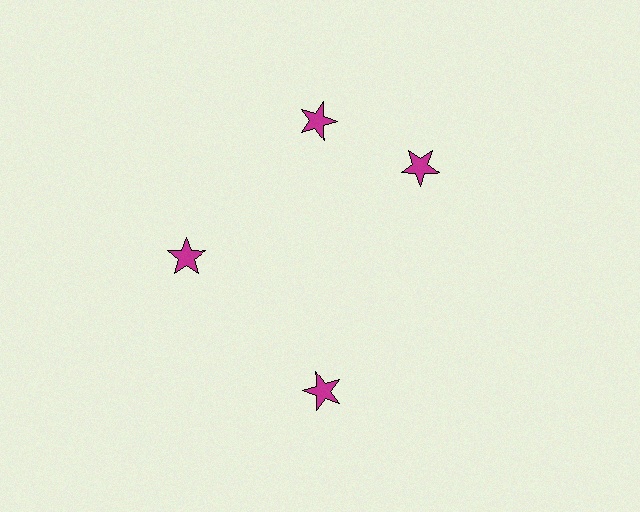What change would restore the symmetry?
The symmetry would be restored by rotating it back into even spacing with its neighbors so that all 4 stars sit at equal angles and equal distance from the center.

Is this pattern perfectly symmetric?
No. The 4 magenta stars are arranged in a ring, but one element near the 3 o'clock position is rotated out of alignment along the ring, breaking the 4-fold rotational symmetry.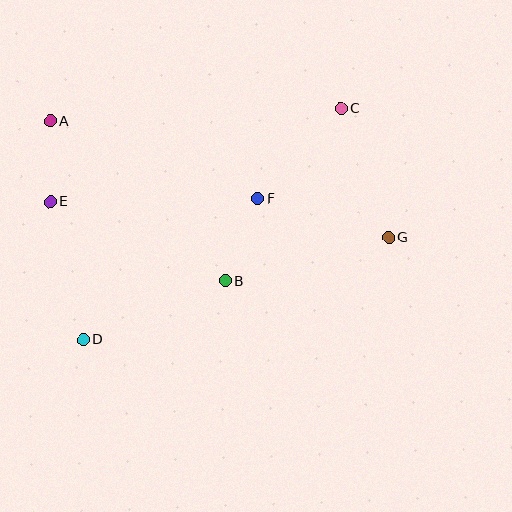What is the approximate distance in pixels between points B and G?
The distance between B and G is approximately 169 pixels.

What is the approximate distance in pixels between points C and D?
The distance between C and D is approximately 346 pixels.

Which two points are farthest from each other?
Points A and G are farthest from each other.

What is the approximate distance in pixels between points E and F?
The distance between E and F is approximately 208 pixels.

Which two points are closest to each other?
Points A and E are closest to each other.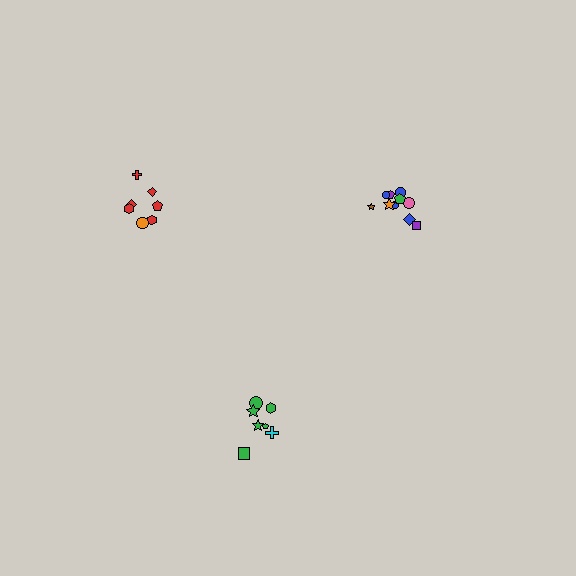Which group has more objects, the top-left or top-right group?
The top-right group.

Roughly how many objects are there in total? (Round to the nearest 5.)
Roughly 25 objects in total.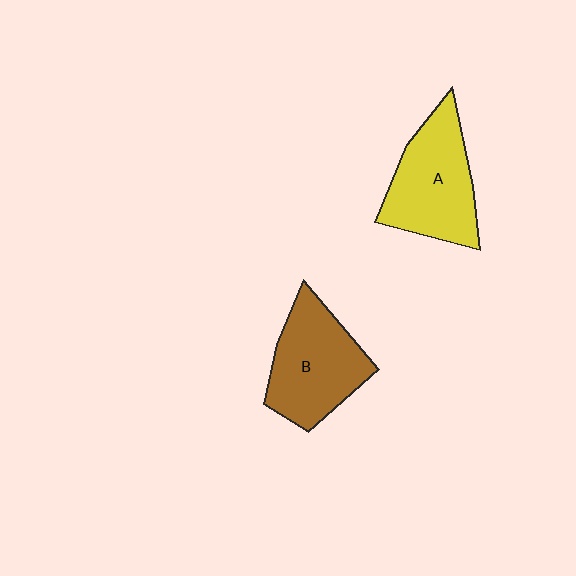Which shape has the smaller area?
Shape B (brown).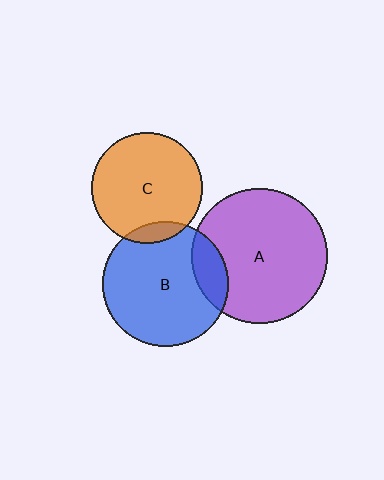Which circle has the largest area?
Circle A (purple).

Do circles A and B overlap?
Yes.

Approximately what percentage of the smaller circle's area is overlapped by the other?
Approximately 15%.